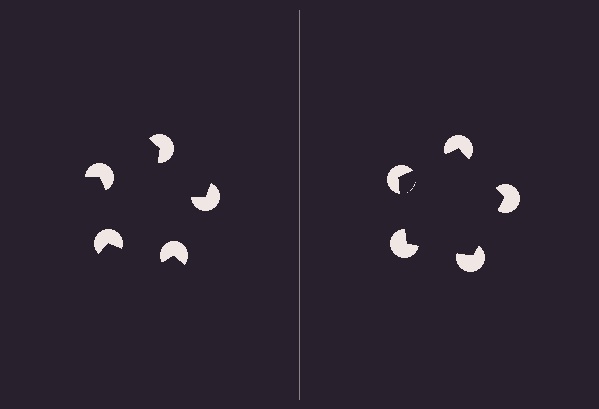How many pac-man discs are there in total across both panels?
10 — 5 on each side.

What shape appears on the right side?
An illusory pentagon.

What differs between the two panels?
The pac-man discs are positioned identically on both sides; only the wedge orientations differ. On the right they align to a pentagon; on the left they are misaligned.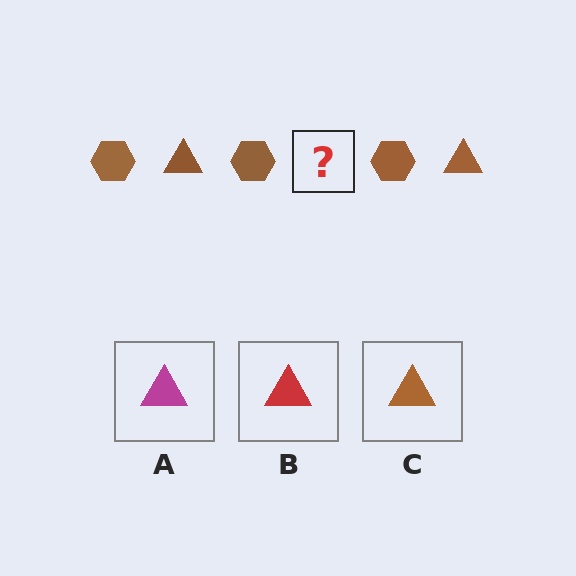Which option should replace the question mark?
Option C.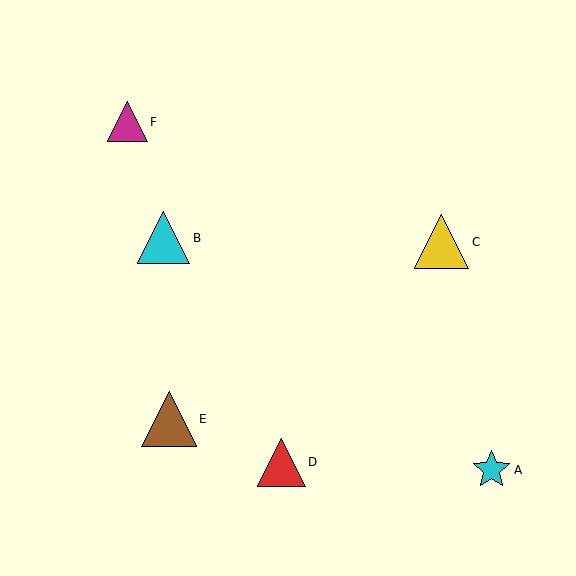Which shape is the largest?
The brown triangle (labeled E) is the largest.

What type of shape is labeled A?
Shape A is a cyan star.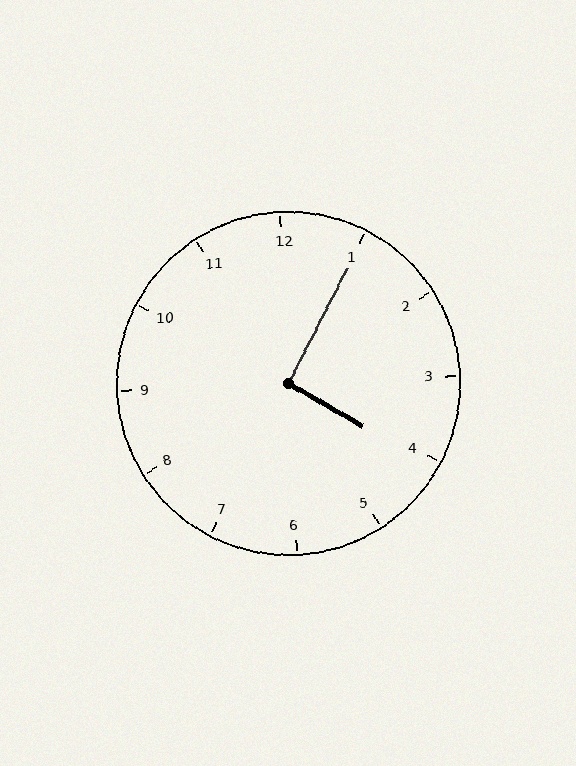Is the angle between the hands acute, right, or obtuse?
It is right.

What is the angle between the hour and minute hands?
Approximately 92 degrees.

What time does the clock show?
4:05.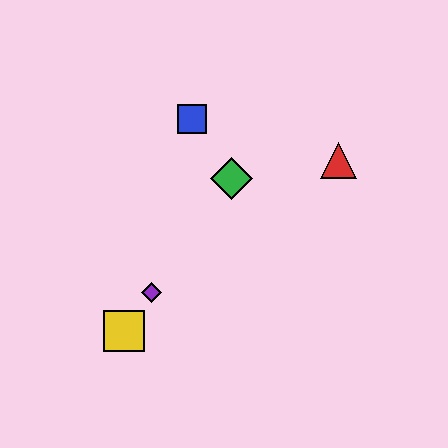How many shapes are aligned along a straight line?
3 shapes (the green diamond, the yellow square, the purple diamond) are aligned along a straight line.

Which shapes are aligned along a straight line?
The green diamond, the yellow square, the purple diamond are aligned along a straight line.